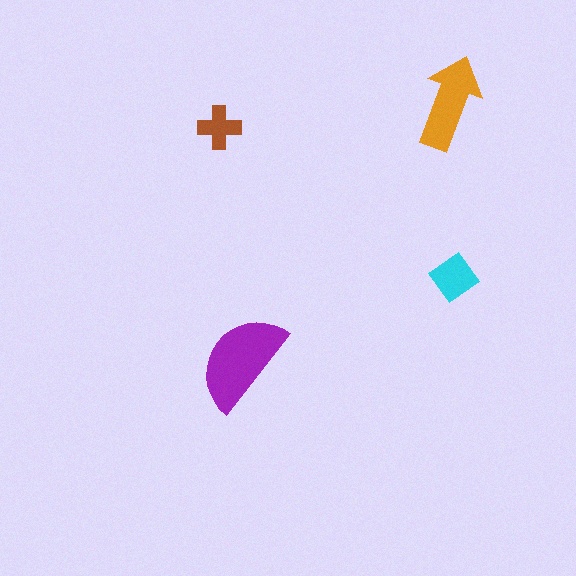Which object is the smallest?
The brown cross.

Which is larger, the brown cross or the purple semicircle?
The purple semicircle.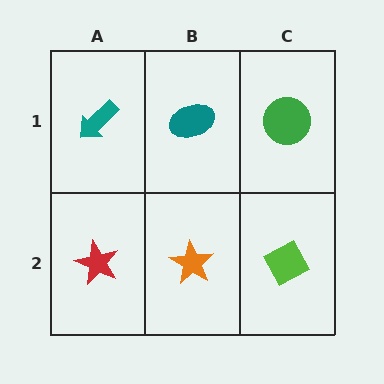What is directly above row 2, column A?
A teal arrow.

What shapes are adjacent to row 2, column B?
A teal ellipse (row 1, column B), a red star (row 2, column A), a lime diamond (row 2, column C).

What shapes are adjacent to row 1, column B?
An orange star (row 2, column B), a teal arrow (row 1, column A), a green circle (row 1, column C).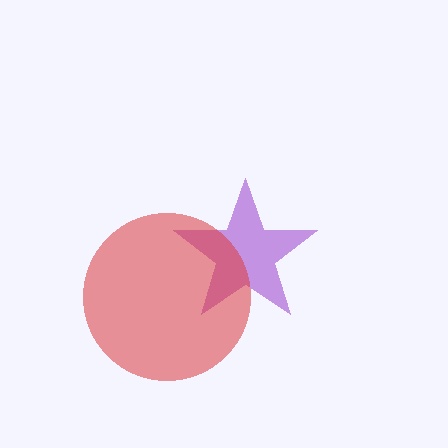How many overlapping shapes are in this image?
There are 2 overlapping shapes in the image.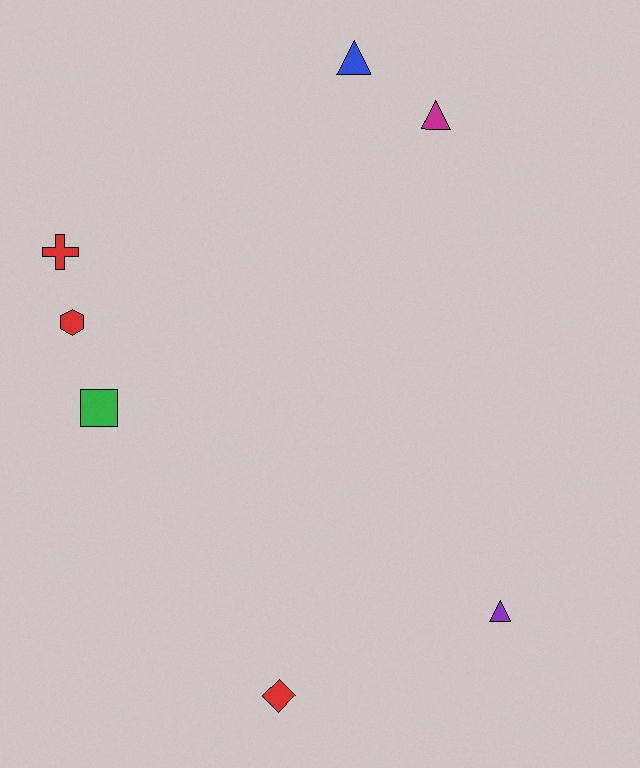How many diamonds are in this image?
There is 1 diamond.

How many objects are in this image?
There are 7 objects.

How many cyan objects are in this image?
There are no cyan objects.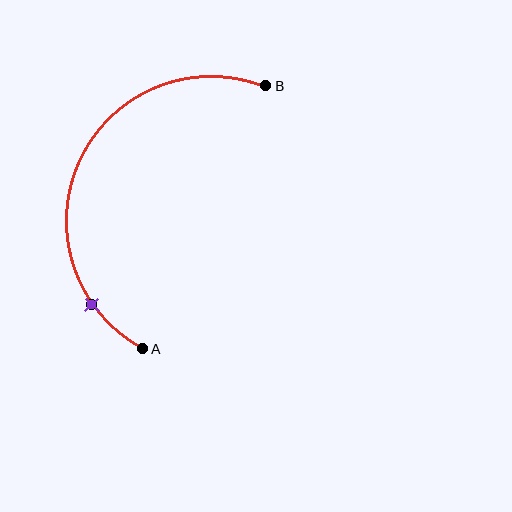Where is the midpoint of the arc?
The arc midpoint is the point on the curve farthest from the straight line joining A and B. It sits to the left of that line.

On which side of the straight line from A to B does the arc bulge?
The arc bulges to the left of the straight line connecting A and B.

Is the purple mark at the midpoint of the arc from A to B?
No. The purple mark lies on the arc but is closer to endpoint A. The arc midpoint would be at the point on the curve equidistant along the arc from both A and B.